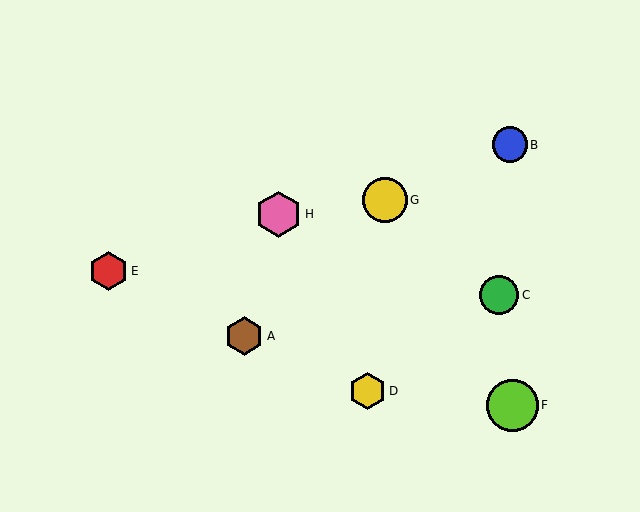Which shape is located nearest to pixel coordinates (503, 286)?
The green circle (labeled C) at (499, 295) is nearest to that location.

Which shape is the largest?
The lime circle (labeled F) is the largest.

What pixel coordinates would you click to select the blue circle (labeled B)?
Click at (510, 145) to select the blue circle B.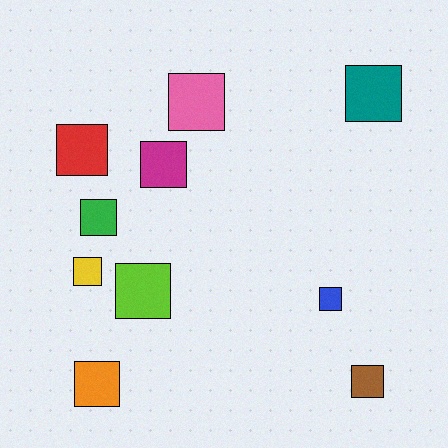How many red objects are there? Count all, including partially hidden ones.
There is 1 red object.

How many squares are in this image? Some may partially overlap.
There are 10 squares.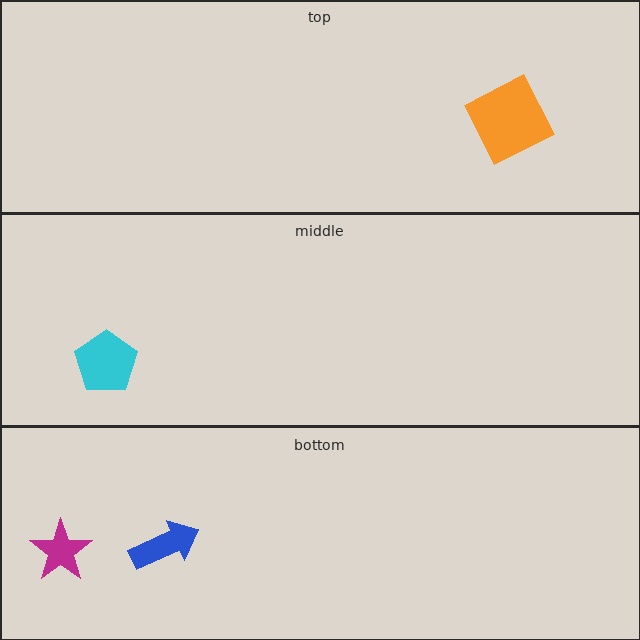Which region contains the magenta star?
The bottom region.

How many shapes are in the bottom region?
2.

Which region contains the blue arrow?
The bottom region.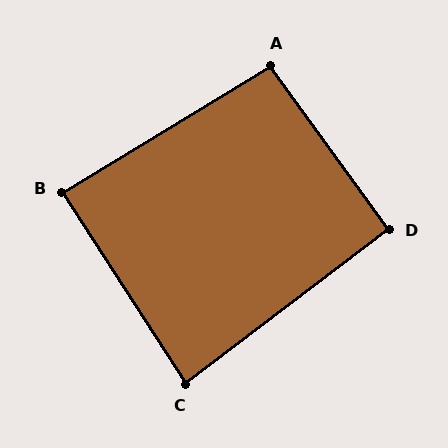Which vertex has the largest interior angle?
A, at approximately 94 degrees.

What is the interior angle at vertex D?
Approximately 91 degrees (approximately right).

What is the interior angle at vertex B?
Approximately 89 degrees (approximately right).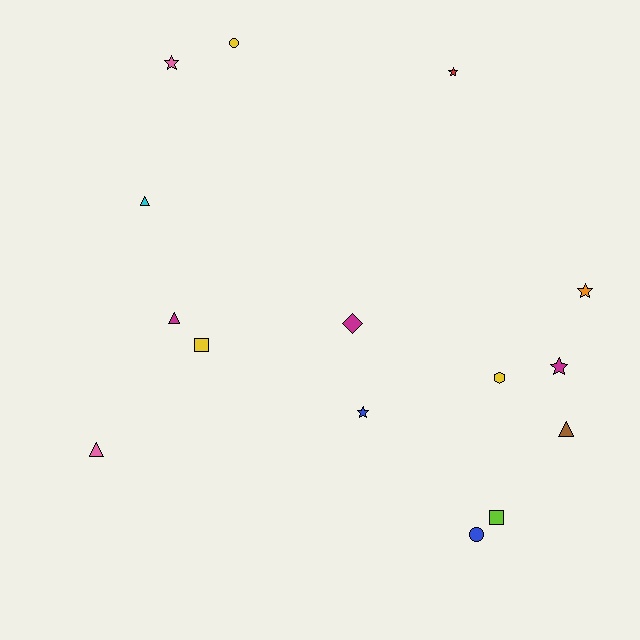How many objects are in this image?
There are 15 objects.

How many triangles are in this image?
There are 4 triangles.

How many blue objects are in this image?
There are 2 blue objects.